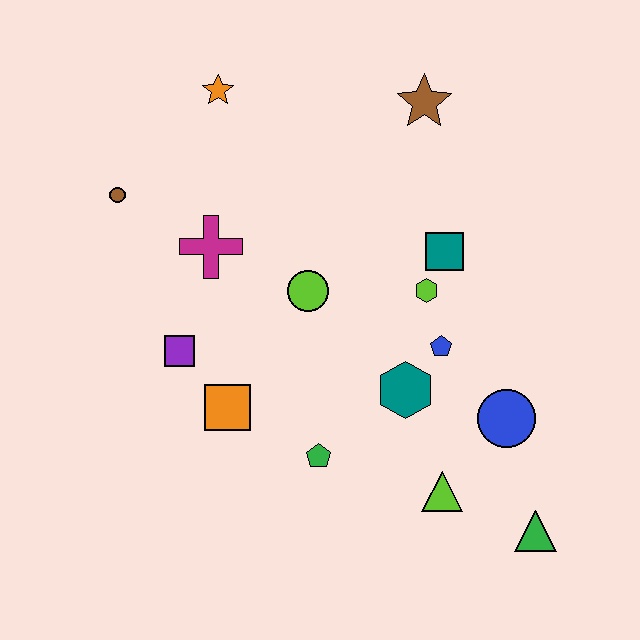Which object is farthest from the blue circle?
The brown circle is farthest from the blue circle.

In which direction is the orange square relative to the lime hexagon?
The orange square is to the left of the lime hexagon.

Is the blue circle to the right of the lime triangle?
Yes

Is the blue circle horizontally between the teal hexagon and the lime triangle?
No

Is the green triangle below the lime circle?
Yes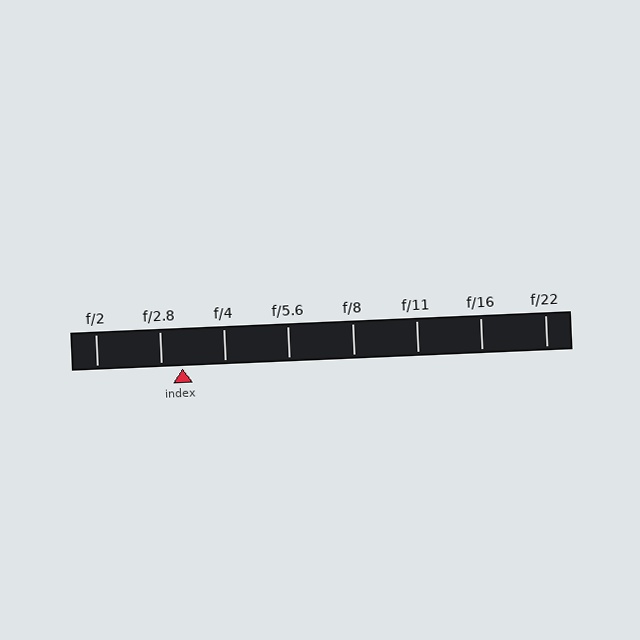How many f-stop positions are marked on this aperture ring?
There are 8 f-stop positions marked.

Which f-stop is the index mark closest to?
The index mark is closest to f/2.8.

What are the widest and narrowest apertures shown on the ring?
The widest aperture shown is f/2 and the narrowest is f/22.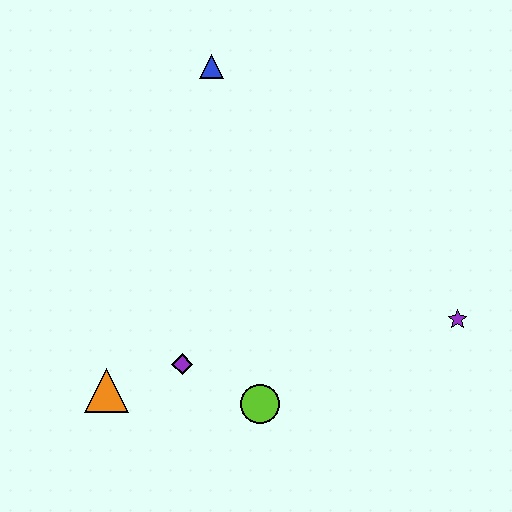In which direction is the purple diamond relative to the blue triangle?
The purple diamond is below the blue triangle.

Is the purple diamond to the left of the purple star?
Yes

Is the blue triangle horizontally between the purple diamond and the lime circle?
Yes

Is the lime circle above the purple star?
No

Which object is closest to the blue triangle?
The purple diamond is closest to the blue triangle.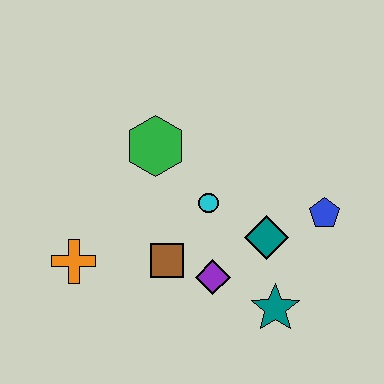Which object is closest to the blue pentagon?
The teal diamond is closest to the blue pentagon.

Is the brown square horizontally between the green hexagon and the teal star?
Yes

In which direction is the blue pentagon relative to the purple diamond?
The blue pentagon is to the right of the purple diamond.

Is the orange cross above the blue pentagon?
No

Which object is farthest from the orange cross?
The blue pentagon is farthest from the orange cross.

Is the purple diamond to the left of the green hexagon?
No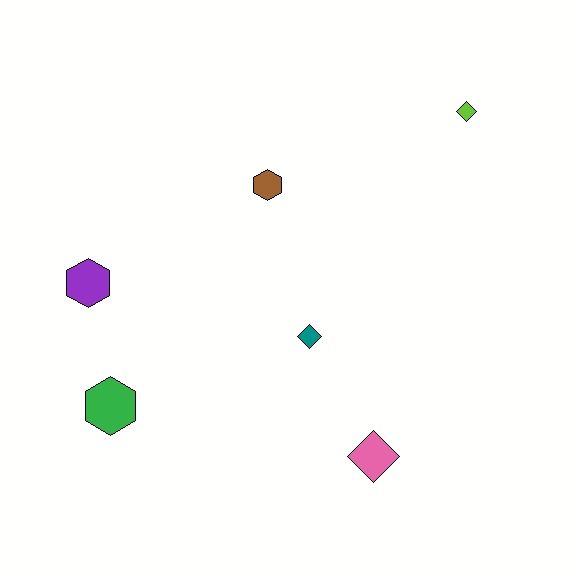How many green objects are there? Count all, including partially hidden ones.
There is 1 green object.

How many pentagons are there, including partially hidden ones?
There are no pentagons.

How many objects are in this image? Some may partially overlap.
There are 6 objects.